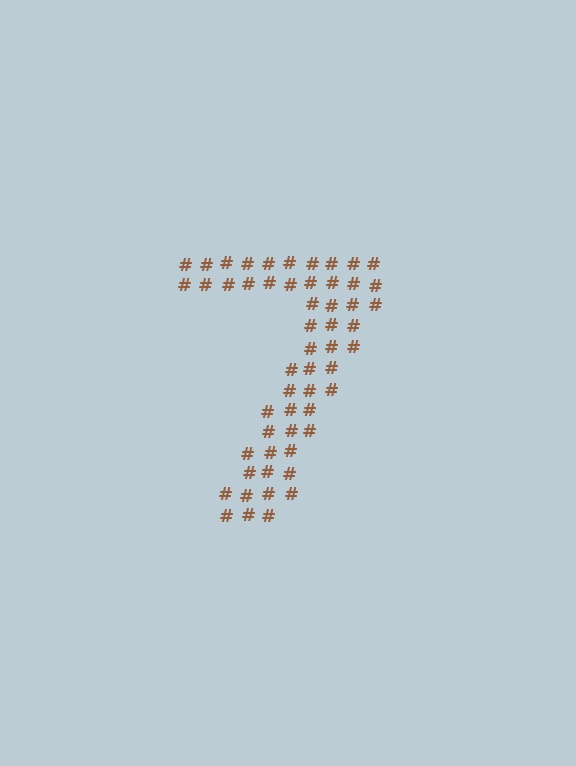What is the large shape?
The large shape is the digit 7.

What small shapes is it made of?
It is made of small hash symbols.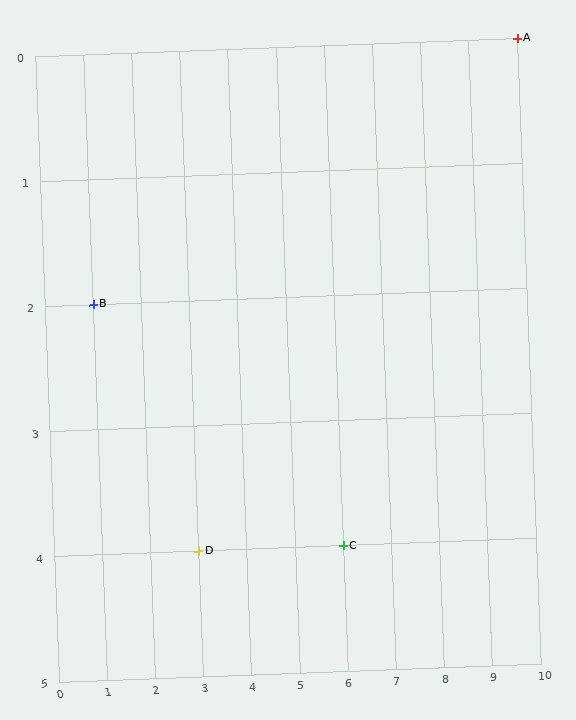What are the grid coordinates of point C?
Point C is at grid coordinates (6, 4).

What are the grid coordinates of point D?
Point D is at grid coordinates (3, 4).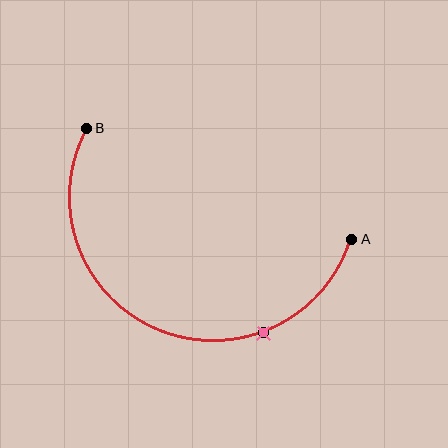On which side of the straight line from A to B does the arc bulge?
The arc bulges below the straight line connecting A and B.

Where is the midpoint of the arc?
The arc midpoint is the point on the curve farthest from the straight line joining A and B. It sits below that line.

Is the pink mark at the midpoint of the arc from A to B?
No. The pink mark lies on the arc but is closer to endpoint A. The arc midpoint would be at the point on the curve equidistant along the arc from both A and B.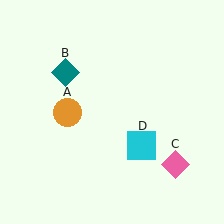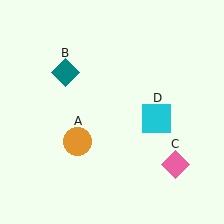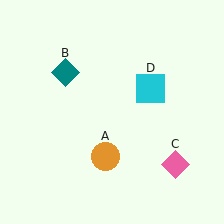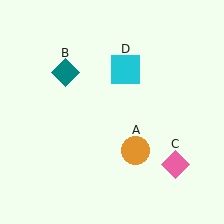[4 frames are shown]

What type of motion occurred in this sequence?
The orange circle (object A), cyan square (object D) rotated counterclockwise around the center of the scene.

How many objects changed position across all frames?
2 objects changed position: orange circle (object A), cyan square (object D).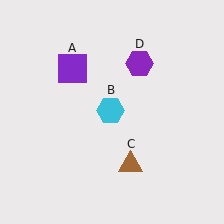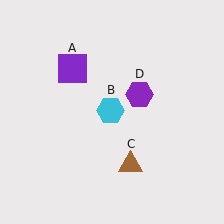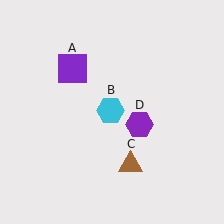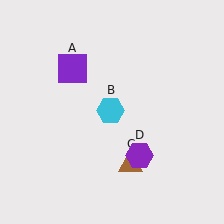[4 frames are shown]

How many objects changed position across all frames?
1 object changed position: purple hexagon (object D).